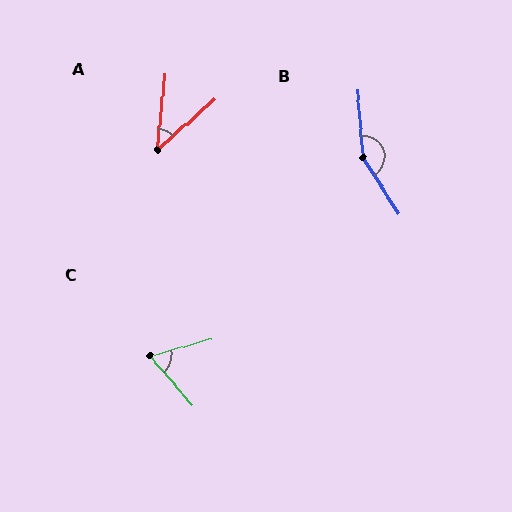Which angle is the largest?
B, at approximately 153 degrees.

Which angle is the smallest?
A, at approximately 43 degrees.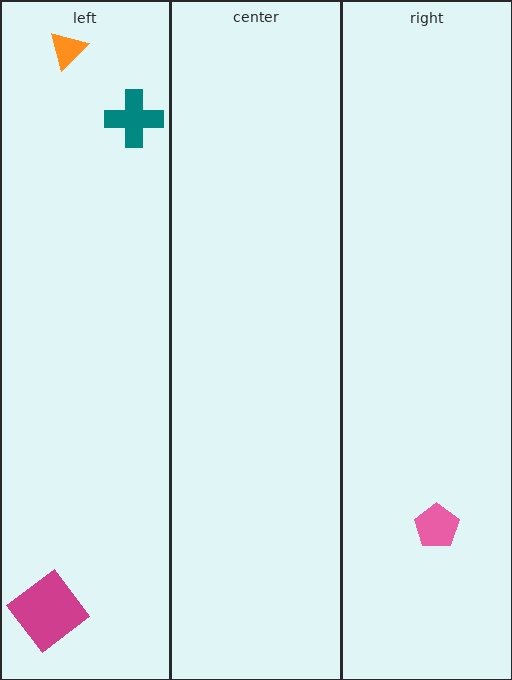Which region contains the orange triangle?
The left region.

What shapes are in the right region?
The pink pentagon.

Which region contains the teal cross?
The left region.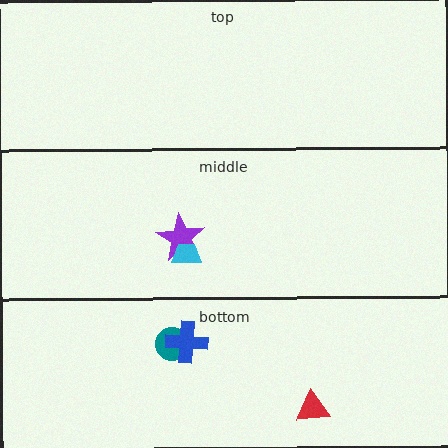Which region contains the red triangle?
The bottom region.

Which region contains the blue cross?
The bottom region.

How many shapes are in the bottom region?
3.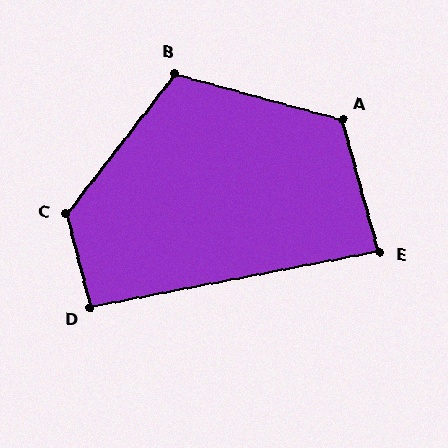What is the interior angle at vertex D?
Approximately 93 degrees (approximately right).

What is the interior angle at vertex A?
Approximately 121 degrees (obtuse).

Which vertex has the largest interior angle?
C, at approximately 128 degrees.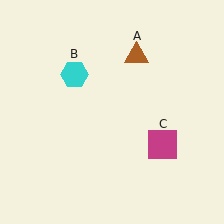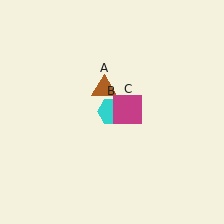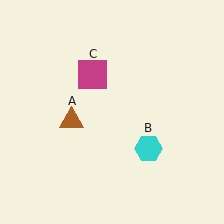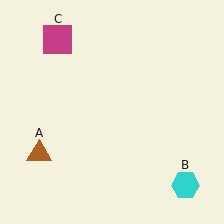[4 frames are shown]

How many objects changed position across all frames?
3 objects changed position: brown triangle (object A), cyan hexagon (object B), magenta square (object C).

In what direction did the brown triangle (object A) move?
The brown triangle (object A) moved down and to the left.